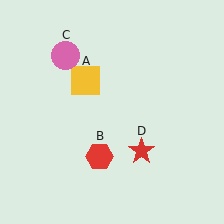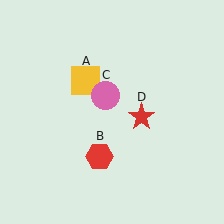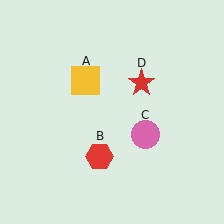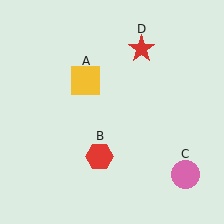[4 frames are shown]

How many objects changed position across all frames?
2 objects changed position: pink circle (object C), red star (object D).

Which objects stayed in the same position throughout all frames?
Yellow square (object A) and red hexagon (object B) remained stationary.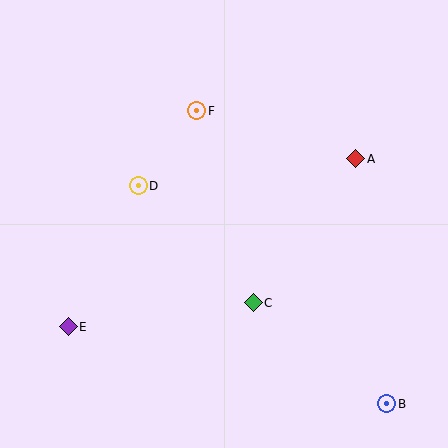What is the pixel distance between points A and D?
The distance between A and D is 219 pixels.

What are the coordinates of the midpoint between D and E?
The midpoint between D and E is at (103, 256).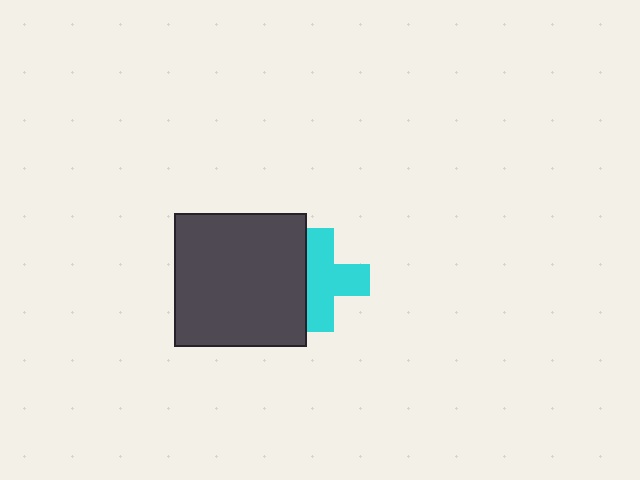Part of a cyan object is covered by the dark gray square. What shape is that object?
It is a cross.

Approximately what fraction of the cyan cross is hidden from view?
Roughly 32% of the cyan cross is hidden behind the dark gray square.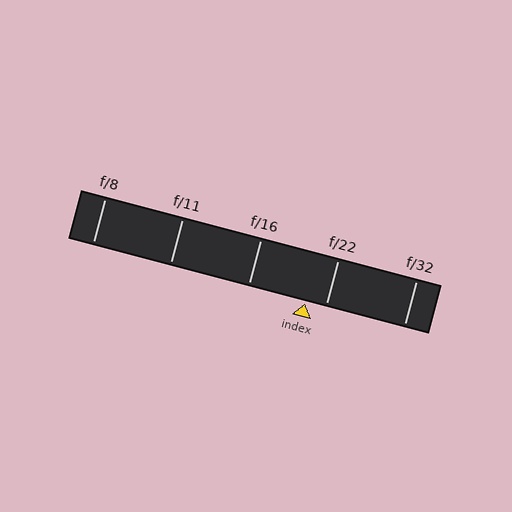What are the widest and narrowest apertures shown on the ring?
The widest aperture shown is f/8 and the narrowest is f/32.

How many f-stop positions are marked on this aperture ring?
There are 5 f-stop positions marked.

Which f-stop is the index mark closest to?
The index mark is closest to f/22.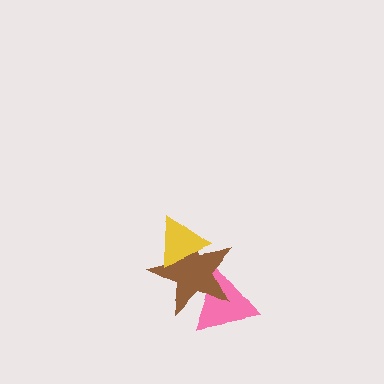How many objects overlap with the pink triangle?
1 object overlaps with the pink triangle.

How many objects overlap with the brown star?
2 objects overlap with the brown star.